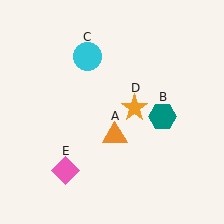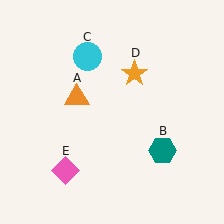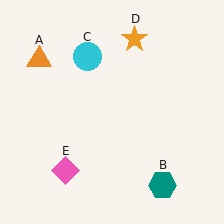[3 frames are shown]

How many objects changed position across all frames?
3 objects changed position: orange triangle (object A), teal hexagon (object B), orange star (object D).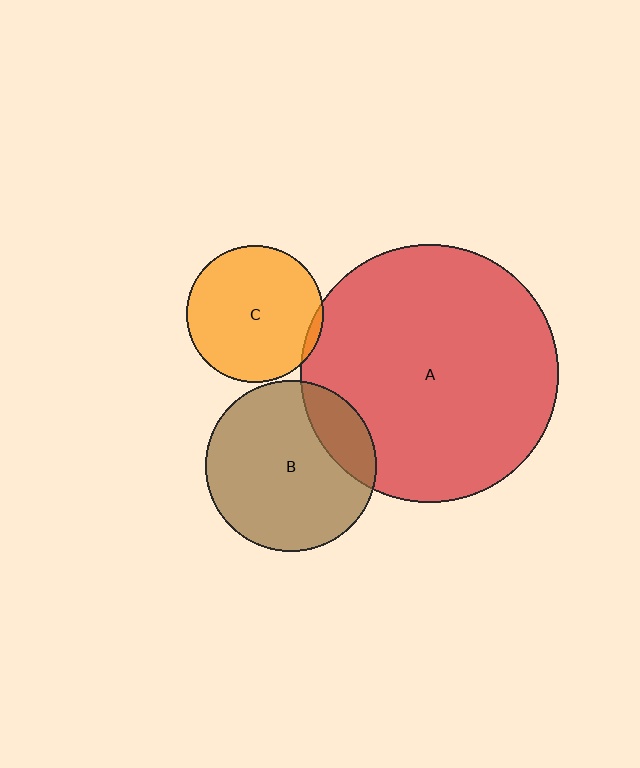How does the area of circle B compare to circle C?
Approximately 1.6 times.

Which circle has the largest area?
Circle A (red).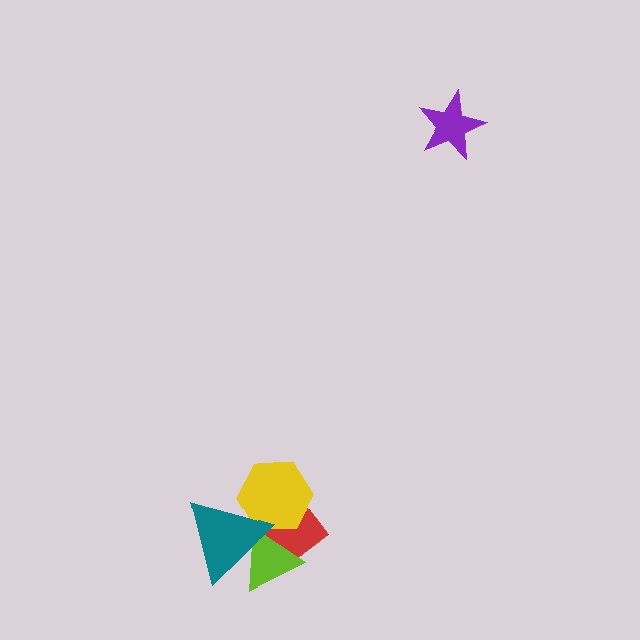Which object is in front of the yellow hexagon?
The teal triangle is in front of the yellow hexagon.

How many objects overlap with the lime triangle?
3 objects overlap with the lime triangle.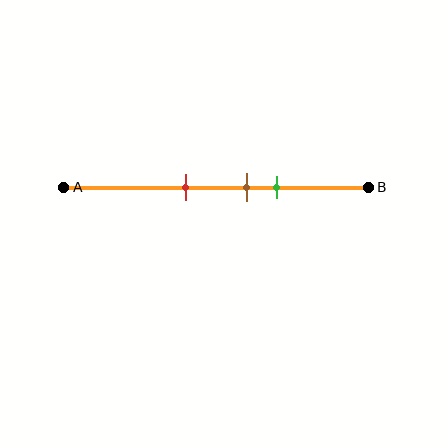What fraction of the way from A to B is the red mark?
The red mark is approximately 40% (0.4) of the way from A to B.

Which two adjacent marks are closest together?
The brown and green marks are the closest adjacent pair.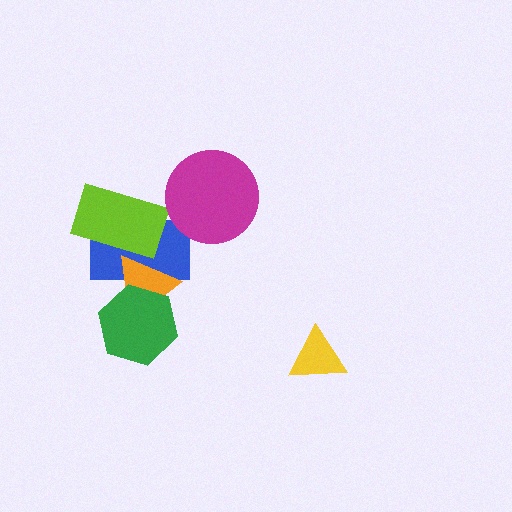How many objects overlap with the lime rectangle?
2 objects overlap with the lime rectangle.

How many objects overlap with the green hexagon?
2 objects overlap with the green hexagon.